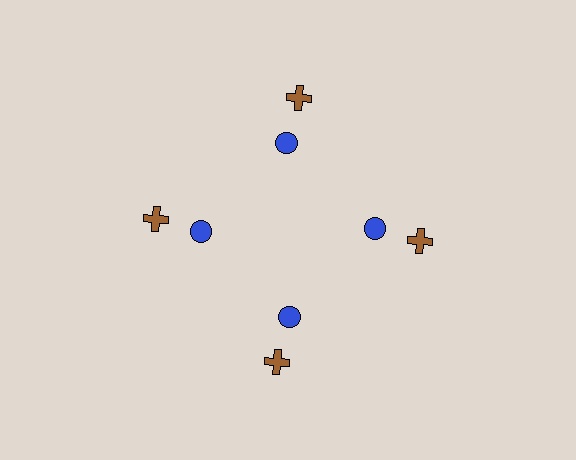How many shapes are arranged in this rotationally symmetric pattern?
There are 8 shapes, arranged in 4 groups of 2.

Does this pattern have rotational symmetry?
Yes, this pattern has 4-fold rotational symmetry. It looks the same after rotating 90 degrees around the center.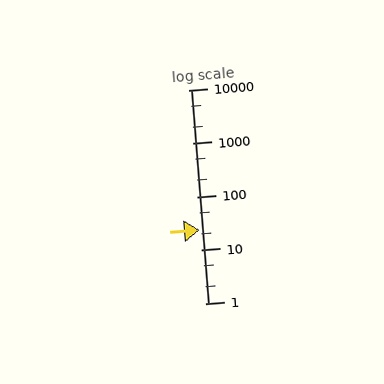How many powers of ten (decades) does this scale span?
The scale spans 4 decades, from 1 to 10000.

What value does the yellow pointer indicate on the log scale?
The pointer indicates approximately 24.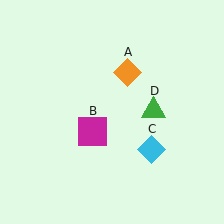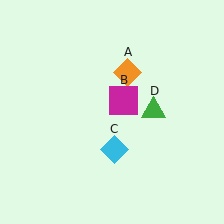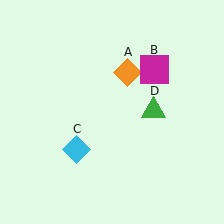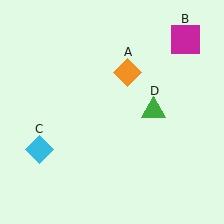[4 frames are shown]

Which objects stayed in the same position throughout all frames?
Orange diamond (object A) and green triangle (object D) remained stationary.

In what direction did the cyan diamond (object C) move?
The cyan diamond (object C) moved left.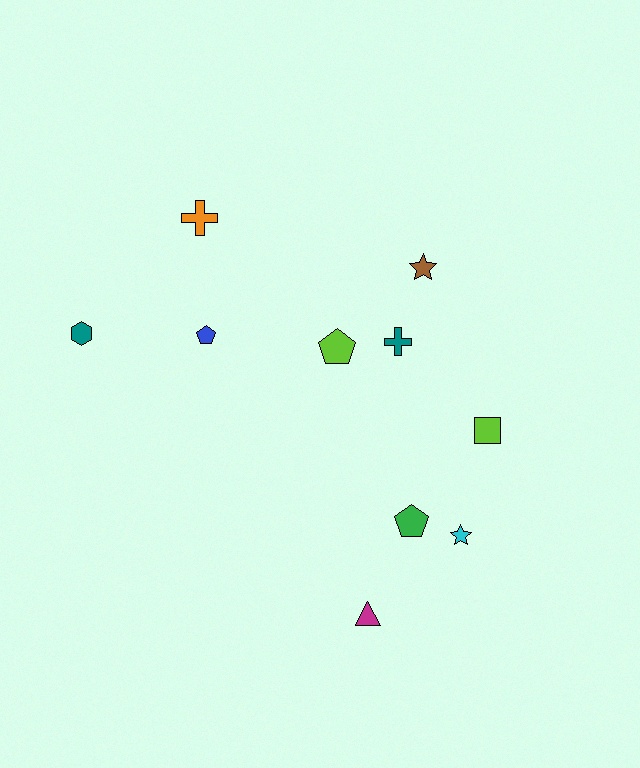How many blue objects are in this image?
There is 1 blue object.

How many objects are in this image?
There are 10 objects.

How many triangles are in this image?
There is 1 triangle.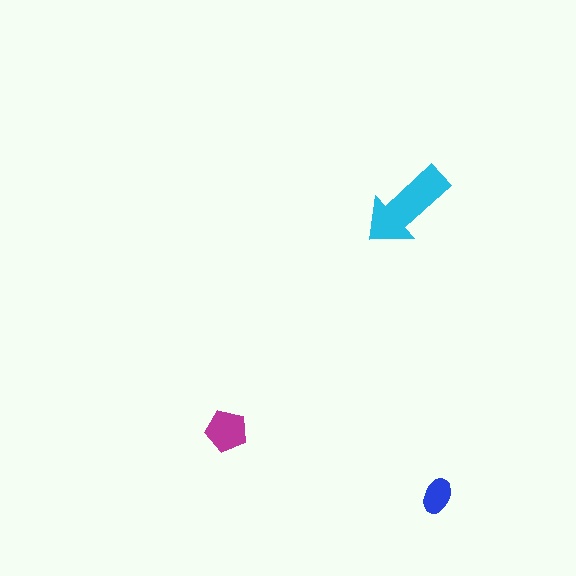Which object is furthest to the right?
The blue ellipse is rightmost.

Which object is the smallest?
The blue ellipse.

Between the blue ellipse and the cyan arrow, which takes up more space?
The cyan arrow.